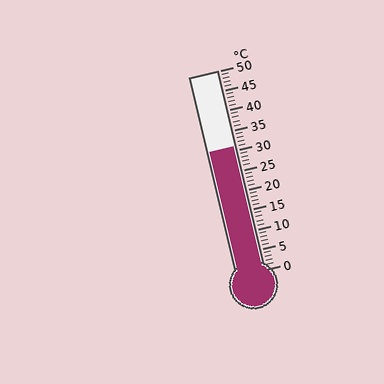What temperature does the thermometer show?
The thermometer shows approximately 31°C.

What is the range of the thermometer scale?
The thermometer scale ranges from 0°C to 50°C.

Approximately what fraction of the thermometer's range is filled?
The thermometer is filled to approximately 60% of its range.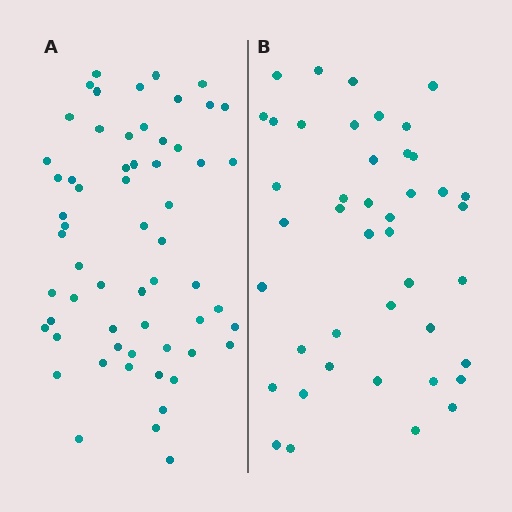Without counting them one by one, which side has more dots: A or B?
Region A (the left region) has more dots.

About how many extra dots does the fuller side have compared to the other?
Region A has approximately 15 more dots than region B.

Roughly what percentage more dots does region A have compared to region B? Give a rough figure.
About 40% more.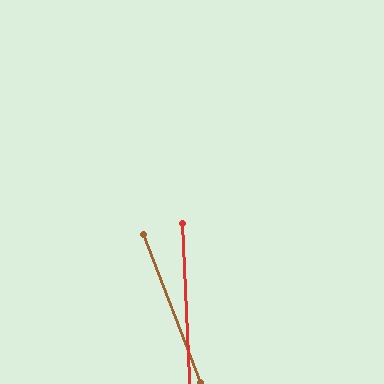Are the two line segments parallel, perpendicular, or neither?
Neither parallel nor perpendicular — they differ by about 19°.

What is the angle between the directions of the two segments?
Approximately 19 degrees.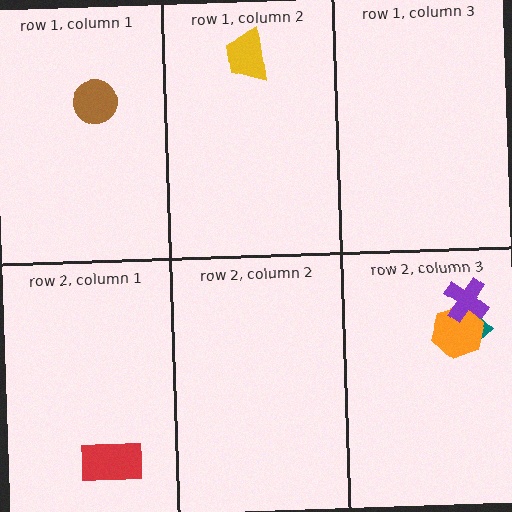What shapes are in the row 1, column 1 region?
The brown circle.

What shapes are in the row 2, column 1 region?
The red rectangle.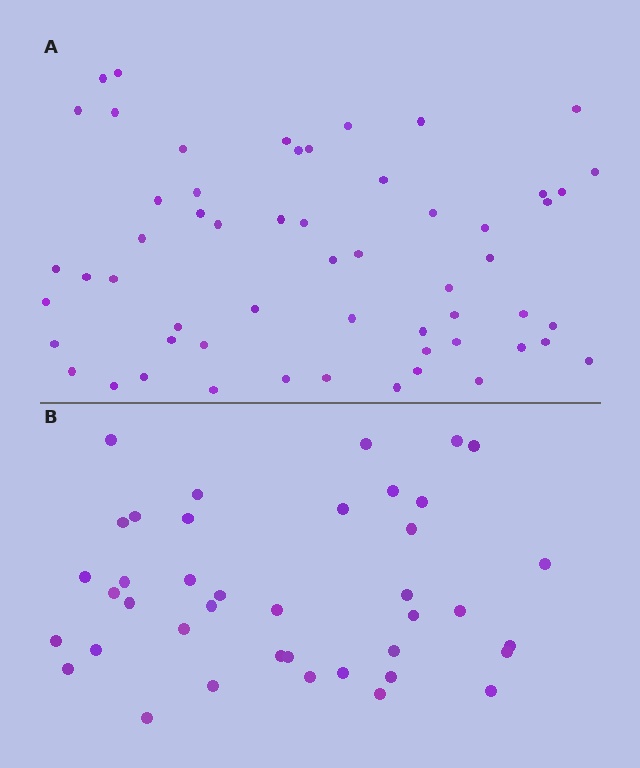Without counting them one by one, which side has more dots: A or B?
Region A (the top region) has more dots.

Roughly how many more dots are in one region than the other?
Region A has approximately 15 more dots than region B.